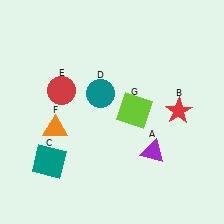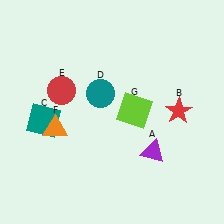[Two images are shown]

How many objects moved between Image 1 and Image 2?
1 object moved between the two images.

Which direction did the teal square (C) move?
The teal square (C) moved up.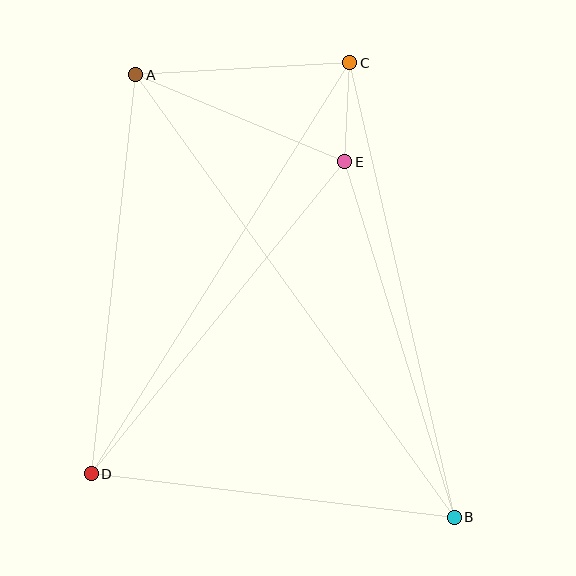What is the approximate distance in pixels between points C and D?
The distance between C and D is approximately 486 pixels.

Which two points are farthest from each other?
Points A and B are farthest from each other.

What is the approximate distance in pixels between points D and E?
The distance between D and E is approximately 402 pixels.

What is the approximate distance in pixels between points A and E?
The distance between A and E is approximately 227 pixels.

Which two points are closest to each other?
Points C and E are closest to each other.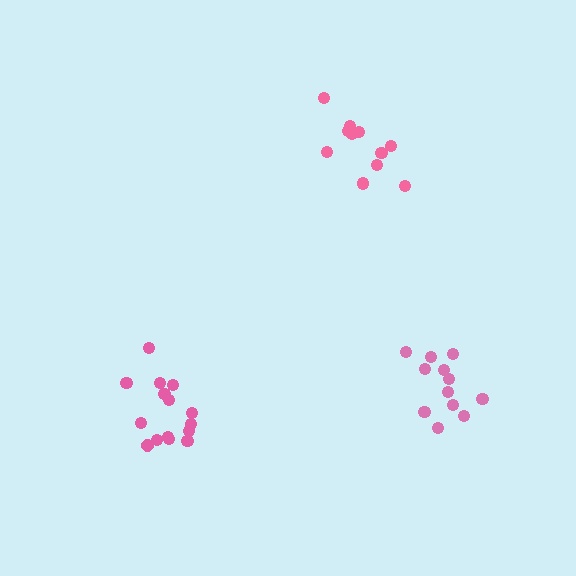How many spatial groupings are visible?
There are 3 spatial groupings.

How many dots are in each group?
Group 1: 15 dots, Group 2: 12 dots, Group 3: 12 dots (39 total).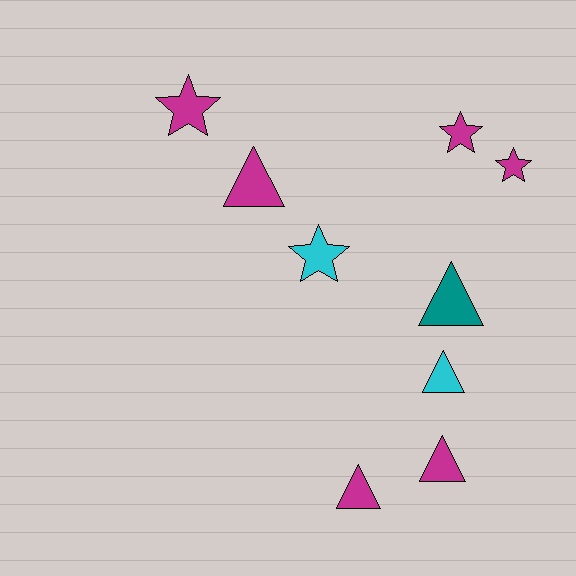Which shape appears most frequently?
Triangle, with 5 objects.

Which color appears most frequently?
Magenta, with 6 objects.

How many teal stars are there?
There are no teal stars.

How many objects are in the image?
There are 9 objects.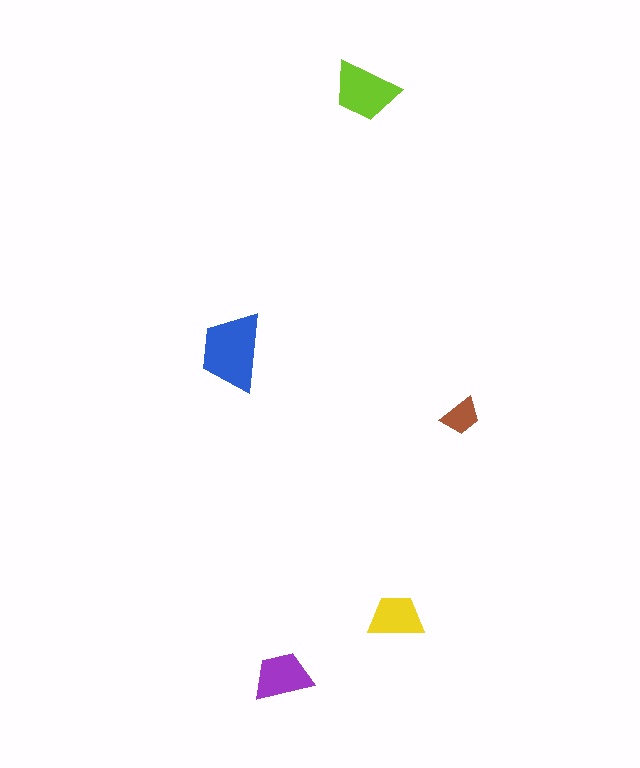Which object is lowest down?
The purple trapezoid is bottommost.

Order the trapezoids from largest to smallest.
the blue one, the lime one, the purple one, the yellow one, the brown one.